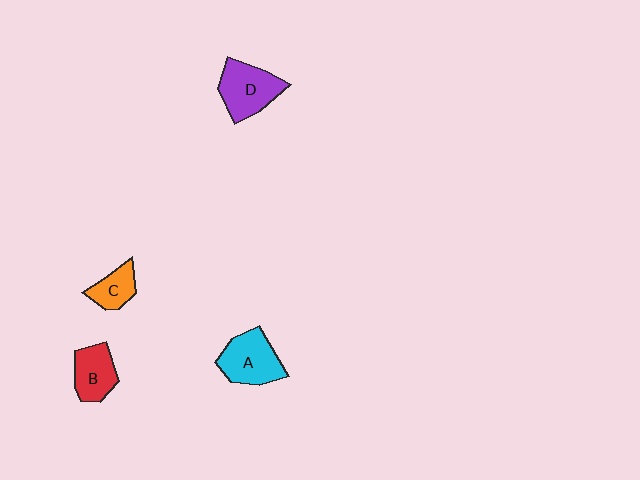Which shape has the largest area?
Shape A (cyan).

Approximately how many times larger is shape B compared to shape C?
Approximately 1.3 times.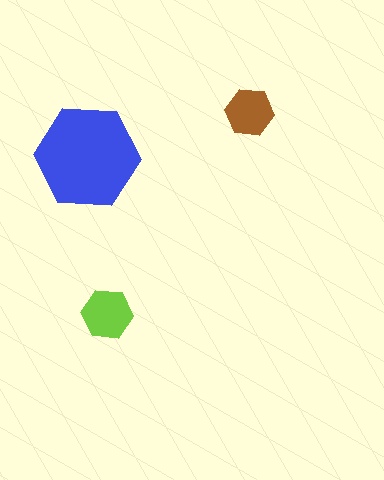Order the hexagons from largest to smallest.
the blue one, the lime one, the brown one.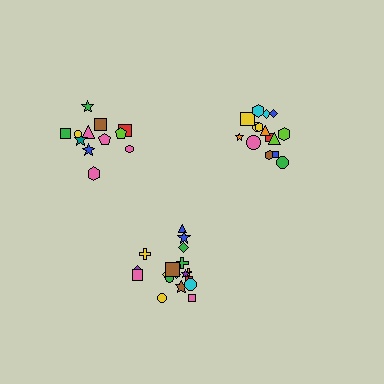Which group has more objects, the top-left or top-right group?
The top-right group.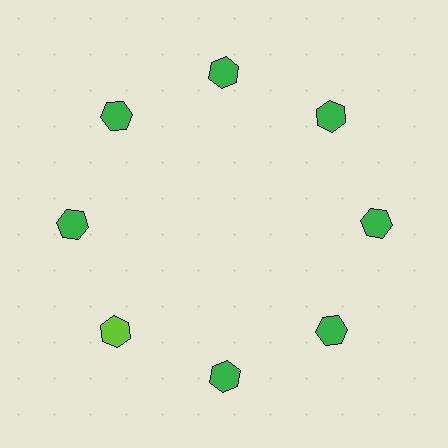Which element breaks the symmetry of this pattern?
The lime hexagon at roughly the 8 o'clock position breaks the symmetry. All other shapes are green hexagons.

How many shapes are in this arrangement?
There are 8 shapes arranged in a ring pattern.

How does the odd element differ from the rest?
It has a different color: lime instead of green.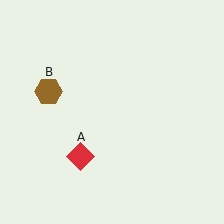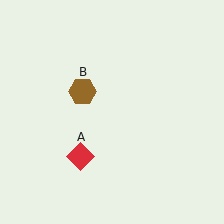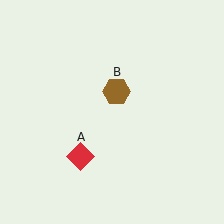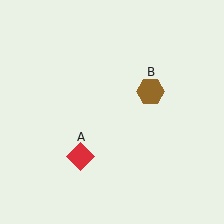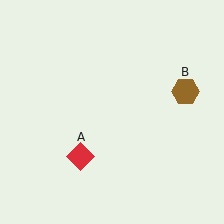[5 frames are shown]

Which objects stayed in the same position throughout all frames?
Red diamond (object A) remained stationary.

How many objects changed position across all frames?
1 object changed position: brown hexagon (object B).